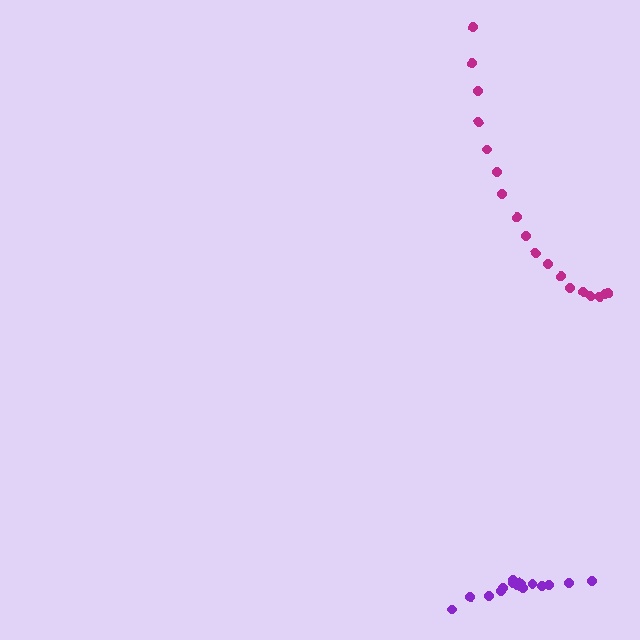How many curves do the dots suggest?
There are 2 distinct paths.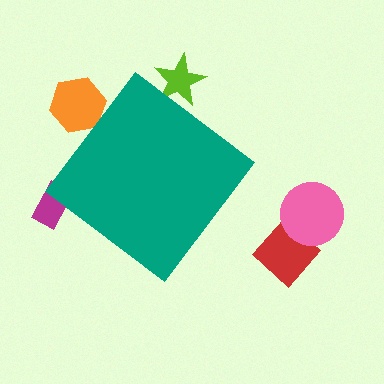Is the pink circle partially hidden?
No, the pink circle is fully visible.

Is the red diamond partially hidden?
No, the red diamond is fully visible.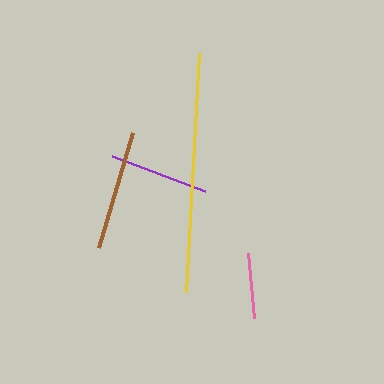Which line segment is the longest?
The yellow line is the longest at approximately 239 pixels.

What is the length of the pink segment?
The pink segment is approximately 66 pixels long.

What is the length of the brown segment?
The brown segment is approximately 120 pixels long.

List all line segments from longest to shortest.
From longest to shortest: yellow, brown, purple, pink.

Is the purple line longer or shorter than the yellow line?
The yellow line is longer than the purple line.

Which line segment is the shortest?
The pink line is the shortest at approximately 66 pixels.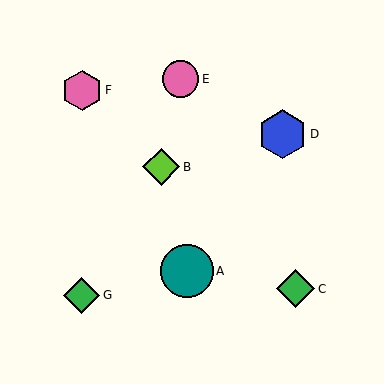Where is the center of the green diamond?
The center of the green diamond is at (296, 289).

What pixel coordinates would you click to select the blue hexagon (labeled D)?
Click at (282, 134) to select the blue hexagon D.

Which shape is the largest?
The teal circle (labeled A) is the largest.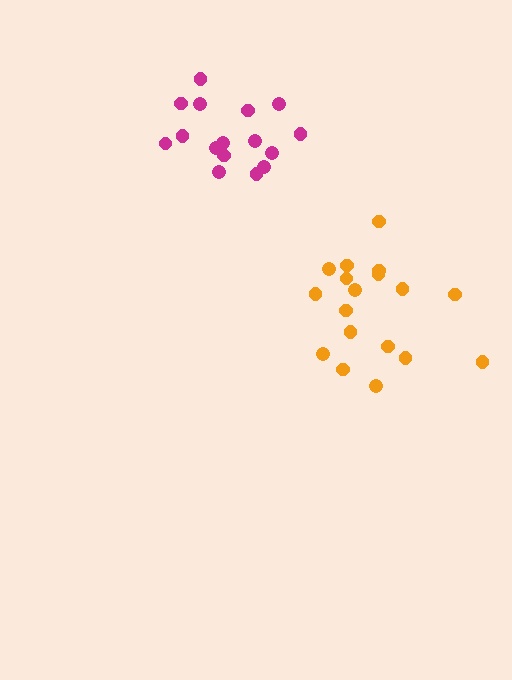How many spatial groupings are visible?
There are 2 spatial groupings.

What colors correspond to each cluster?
The clusters are colored: orange, magenta.